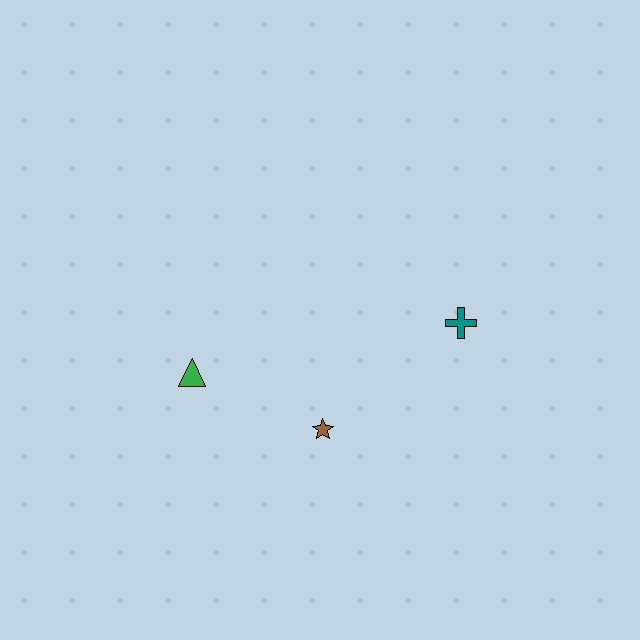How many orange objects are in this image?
There are no orange objects.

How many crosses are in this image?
There is 1 cross.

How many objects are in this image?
There are 3 objects.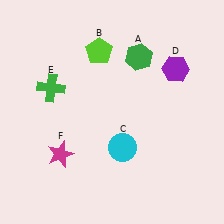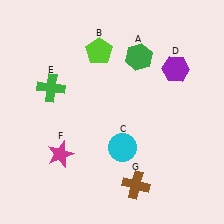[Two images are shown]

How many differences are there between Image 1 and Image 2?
There is 1 difference between the two images.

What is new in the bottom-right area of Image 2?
A brown cross (G) was added in the bottom-right area of Image 2.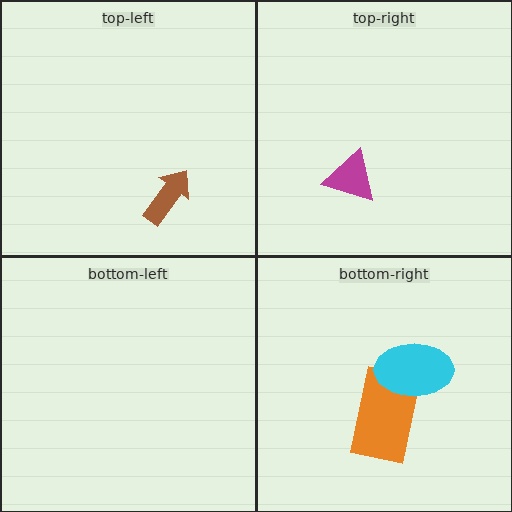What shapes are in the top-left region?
The brown arrow.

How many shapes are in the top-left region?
1.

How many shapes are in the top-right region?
1.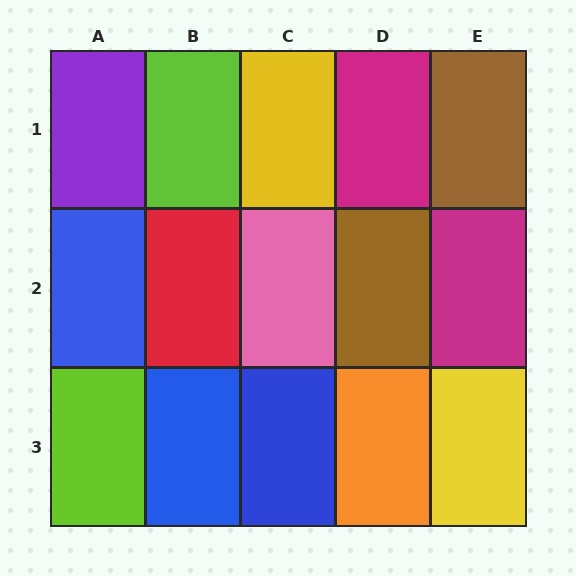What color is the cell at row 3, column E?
Yellow.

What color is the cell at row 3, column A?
Lime.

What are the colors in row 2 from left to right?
Blue, red, pink, brown, magenta.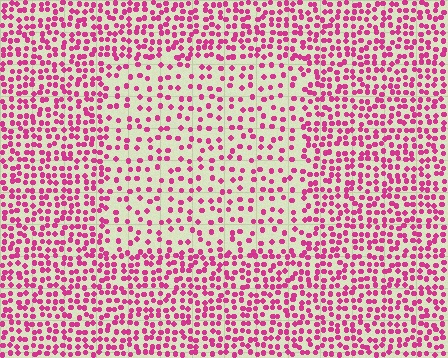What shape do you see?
I see a rectangle.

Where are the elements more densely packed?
The elements are more densely packed outside the rectangle boundary.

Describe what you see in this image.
The image contains small magenta elements arranged at two different densities. A rectangle-shaped region is visible where the elements are less densely packed than the surrounding area.